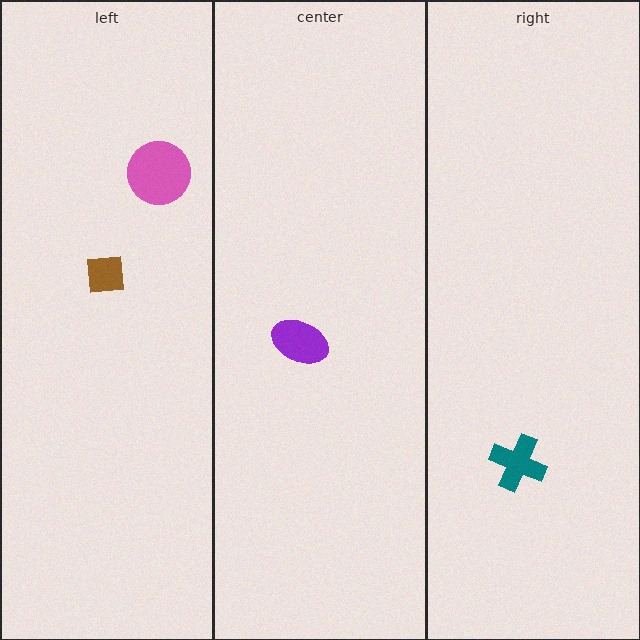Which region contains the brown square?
The left region.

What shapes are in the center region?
The purple ellipse.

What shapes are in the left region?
The brown square, the pink circle.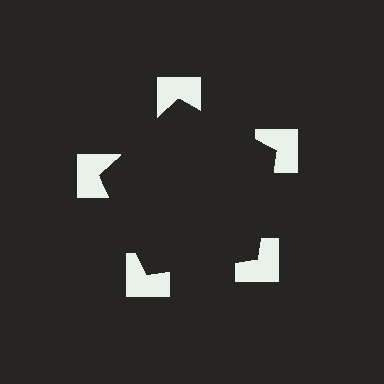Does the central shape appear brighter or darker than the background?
It typically appears slightly darker than the background, even though no actual brightness change is drawn.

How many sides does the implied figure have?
5 sides.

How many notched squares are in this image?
There are 5 — one at each vertex of the illusory pentagon.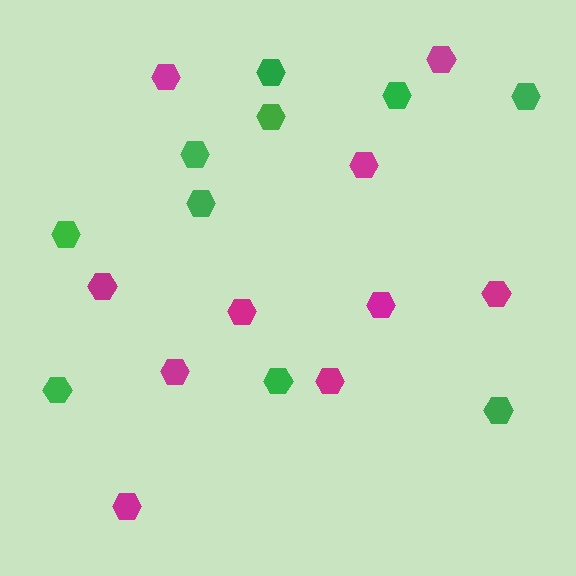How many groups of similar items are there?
There are 2 groups: one group of green hexagons (10) and one group of magenta hexagons (10).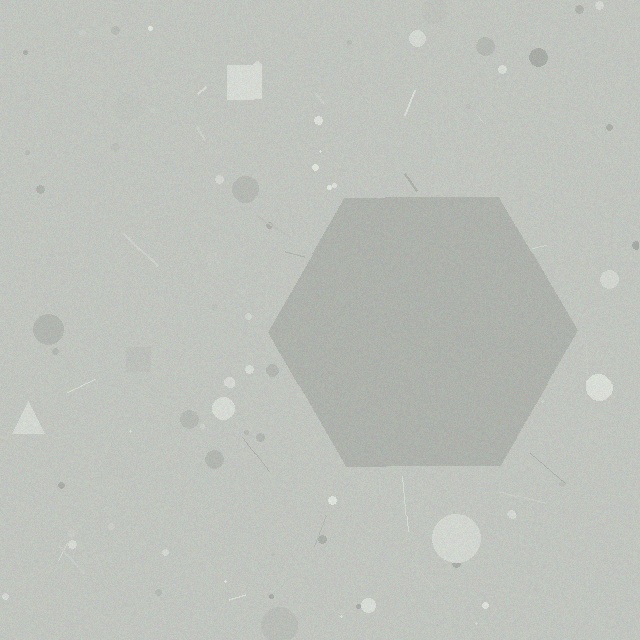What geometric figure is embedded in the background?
A hexagon is embedded in the background.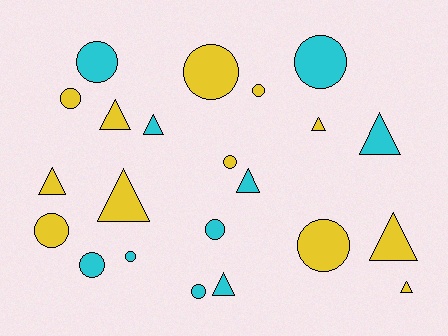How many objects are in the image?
There are 22 objects.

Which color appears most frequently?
Yellow, with 12 objects.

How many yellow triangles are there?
There are 6 yellow triangles.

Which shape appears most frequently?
Circle, with 12 objects.